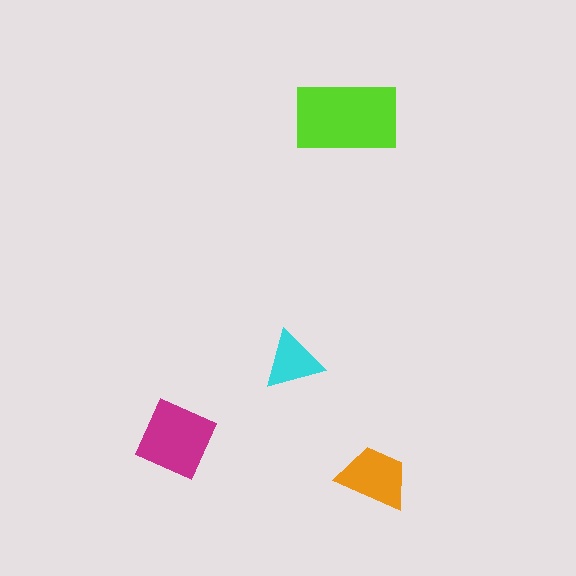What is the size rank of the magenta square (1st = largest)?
2nd.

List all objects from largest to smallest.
The lime rectangle, the magenta square, the orange trapezoid, the cyan triangle.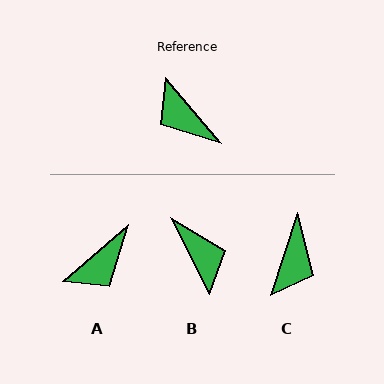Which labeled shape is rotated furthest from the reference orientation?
B, about 166 degrees away.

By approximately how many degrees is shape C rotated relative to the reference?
Approximately 121 degrees counter-clockwise.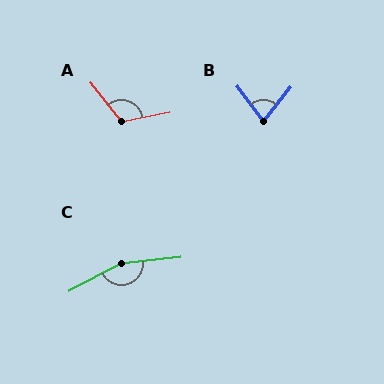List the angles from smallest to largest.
B (75°), A (118°), C (159°).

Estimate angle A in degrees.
Approximately 118 degrees.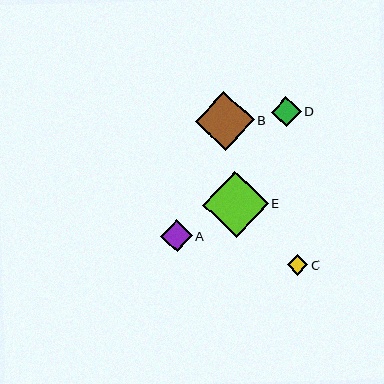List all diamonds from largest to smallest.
From largest to smallest: E, B, A, D, C.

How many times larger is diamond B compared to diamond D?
Diamond B is approximately 2.0 times the size of diamond D.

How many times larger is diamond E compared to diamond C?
Diamond E is approximately 3.2 times the size of diamond C.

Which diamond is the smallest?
Diamond C is the smallest with a size of approximately 21 pixels.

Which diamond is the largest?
Diamond E is the largest with a size of approximately 66 pixels.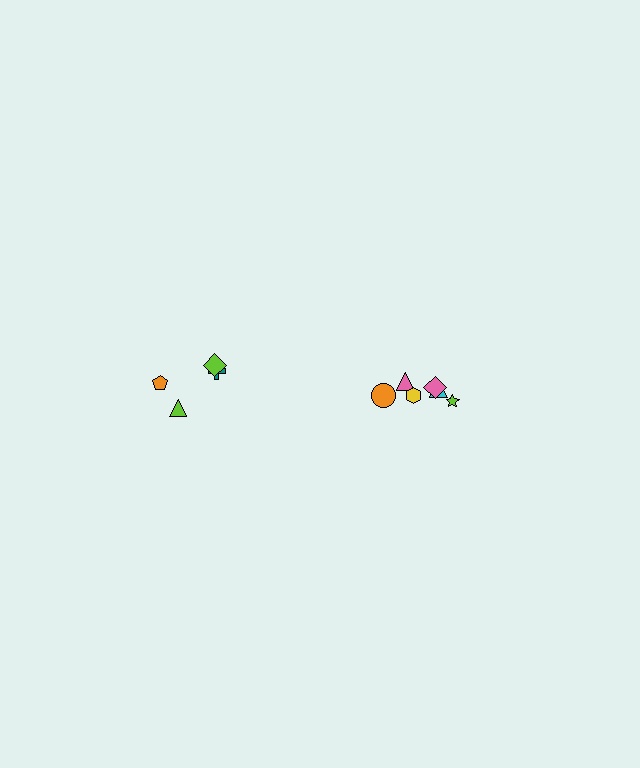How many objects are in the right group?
There are 6 objects.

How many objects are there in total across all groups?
There are 10 objects.